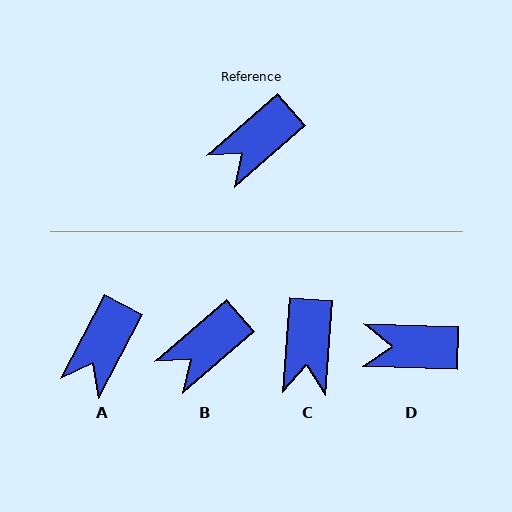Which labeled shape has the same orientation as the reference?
B.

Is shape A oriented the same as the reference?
No, it is off by about 21 degrees.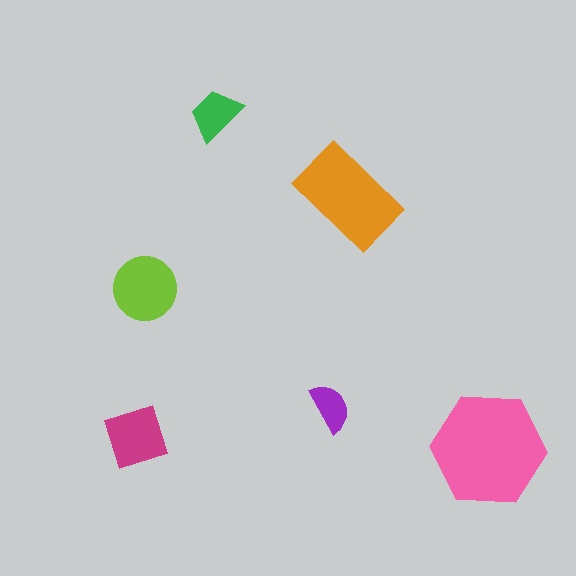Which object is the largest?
The pink hexagon.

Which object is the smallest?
The purple semicircle.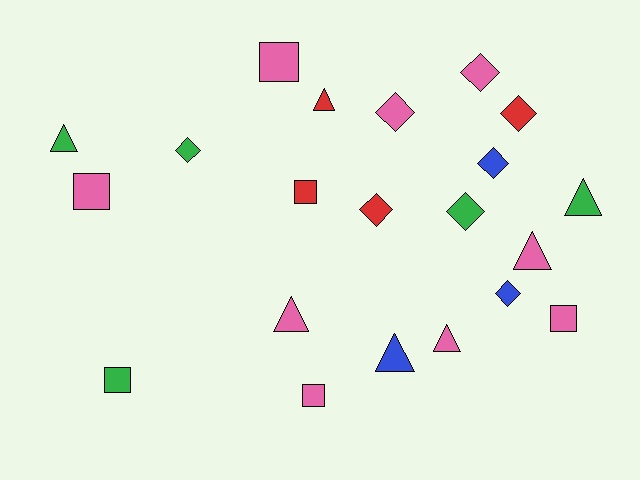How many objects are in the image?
There are 21 objects.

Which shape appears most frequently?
Diamond, with 8 objects.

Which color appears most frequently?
Pink, with 9 objects.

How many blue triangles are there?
There is 1 blue triangle.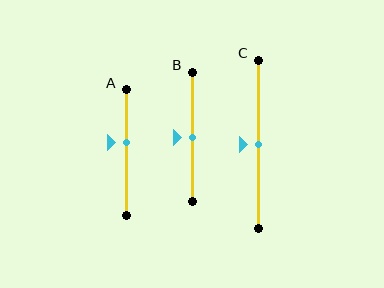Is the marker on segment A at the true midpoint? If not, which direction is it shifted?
No, the marker on segment A is shifted upward by about 8% of the segment length.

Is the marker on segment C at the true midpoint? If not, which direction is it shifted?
Yes, the marker on segment C is at the true midpoint.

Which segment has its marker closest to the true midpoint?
Segment B has its marker closest to the true midpoint.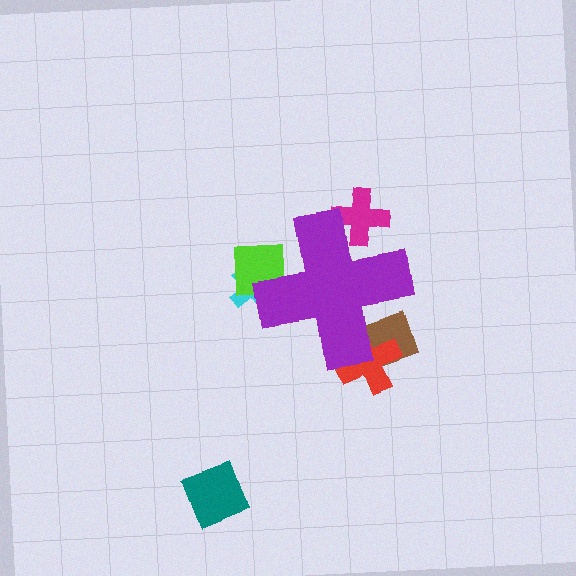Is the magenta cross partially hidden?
Yes, the magenta cross is partially hidden behind the purple cross.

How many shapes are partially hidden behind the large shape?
5 shapes are partially hidden.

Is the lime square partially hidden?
Yes, the lime square is partially hidden behind the purple cross.